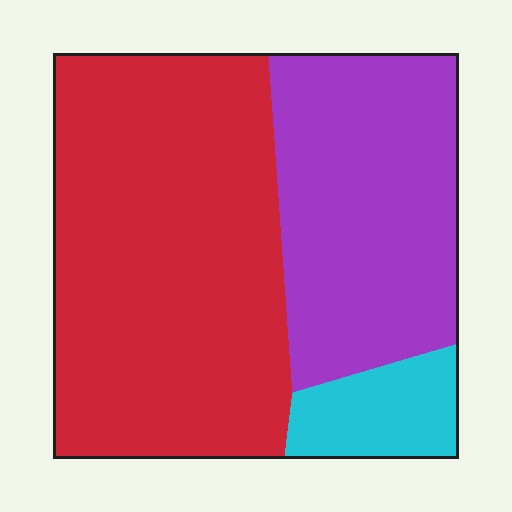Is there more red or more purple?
Red.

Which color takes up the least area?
Cyan, at roughly 10%.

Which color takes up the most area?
Red, at roughly 55%.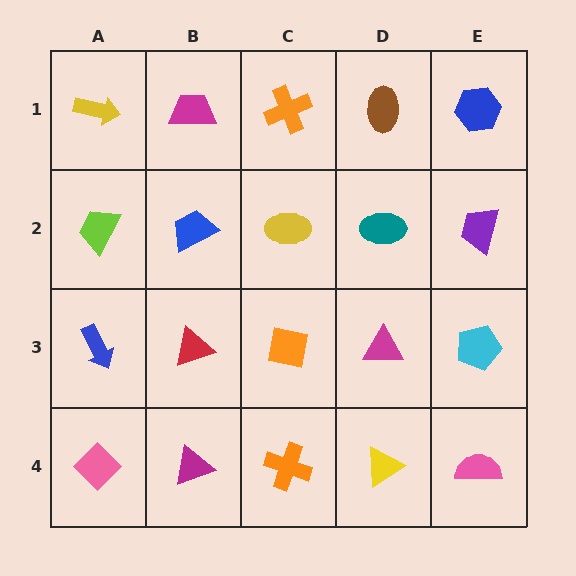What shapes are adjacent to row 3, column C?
A yellow ellipse (row 2, column C), an orange cross (row 4, column C), a red triangle (row 3, column B), a magenta triangle (row 3, column D).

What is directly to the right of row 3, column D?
A cyan pentagon.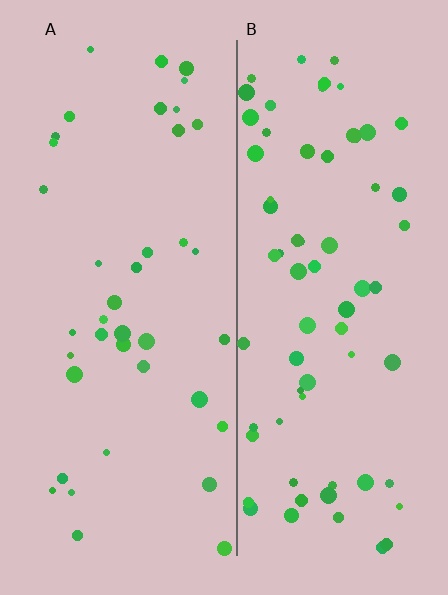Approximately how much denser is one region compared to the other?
Approximately 1.8× — region B over region A.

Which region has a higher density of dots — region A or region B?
B (the right).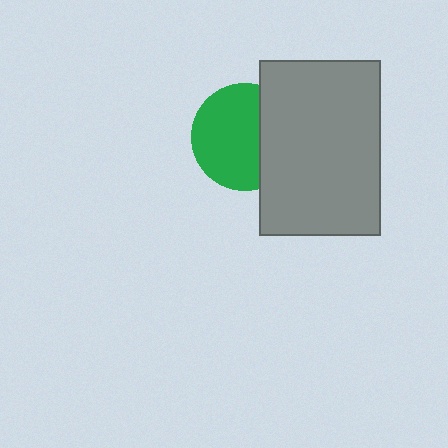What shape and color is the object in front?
The object in front is a gray rectangle.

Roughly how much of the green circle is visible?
Most of it is visible (roughly 67%).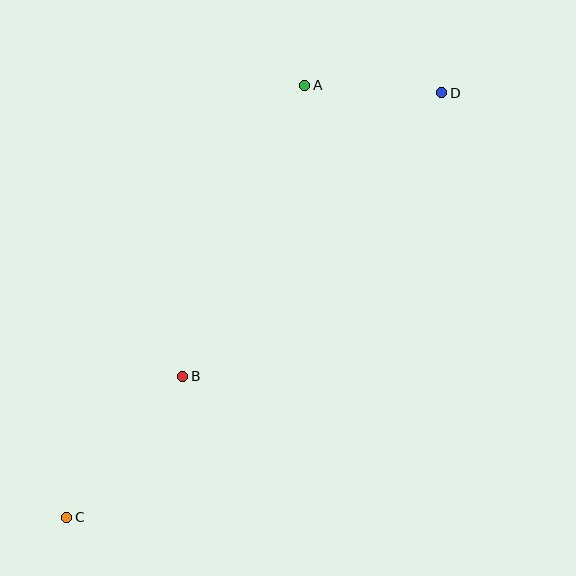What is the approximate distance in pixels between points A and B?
The distance between A and B is approximately 316 pixels.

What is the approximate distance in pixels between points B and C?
The distance between B and C is approximately 182 pixels.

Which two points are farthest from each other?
Points C and D are farthest from each other.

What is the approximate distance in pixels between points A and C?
The distance between A and C is approximately 493 pixels.